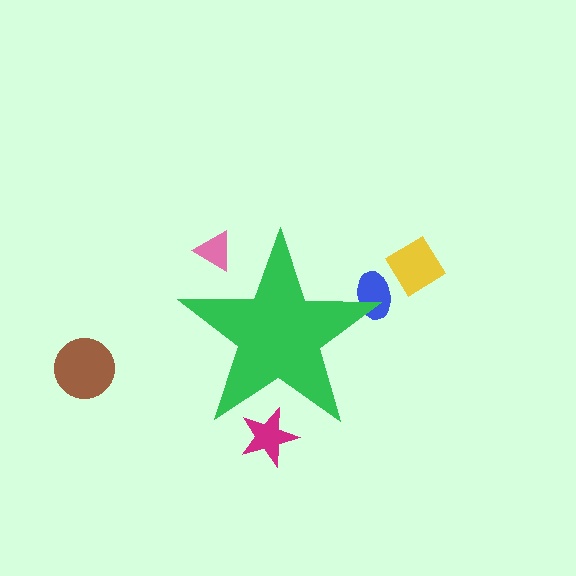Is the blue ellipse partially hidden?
Yes, the blue ellipse is partially hidden behind the green star.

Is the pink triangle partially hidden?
Yes, the pink triangle is partially hidden behind the green star.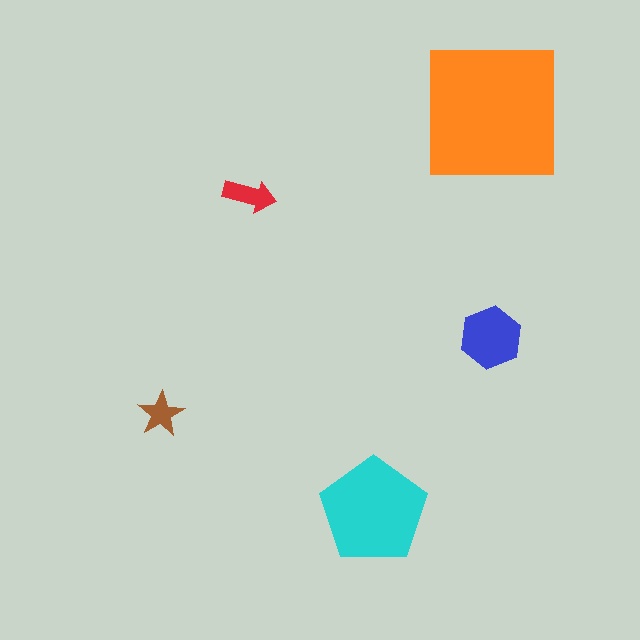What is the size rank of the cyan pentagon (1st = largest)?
2nd.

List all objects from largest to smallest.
The orange square, the cyan pentagon, the blue hexagon, the red arrow, the brown star.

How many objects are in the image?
There are 5 objects in the image.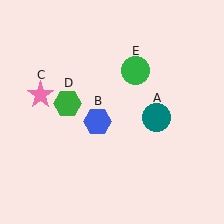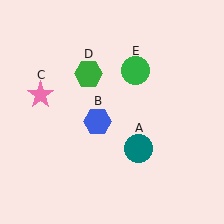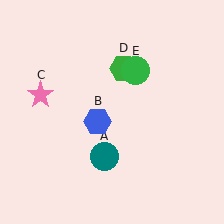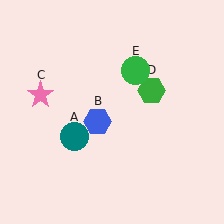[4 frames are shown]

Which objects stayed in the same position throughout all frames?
Blue hexagon (object B) and pink star (object C) and green circle (object E) remained stationary.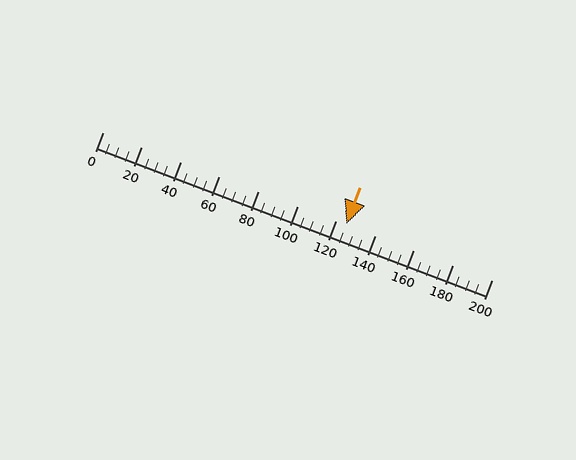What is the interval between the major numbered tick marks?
The major tick marks are spaced 20 units apart.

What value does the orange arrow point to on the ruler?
The orange arrow points to approximately 125.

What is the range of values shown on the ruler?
The ruler shows values from 0 to 200.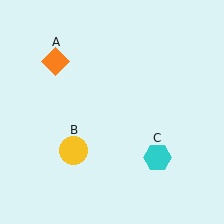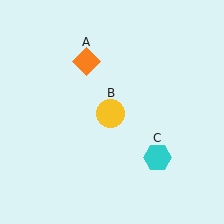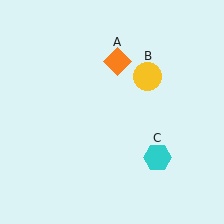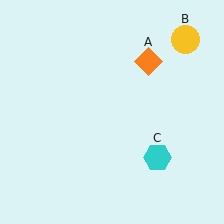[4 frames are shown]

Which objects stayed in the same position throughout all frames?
Cyan hexagon (object C) remained stationary.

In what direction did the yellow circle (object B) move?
The yellow circle (object B) moved up and to the right.